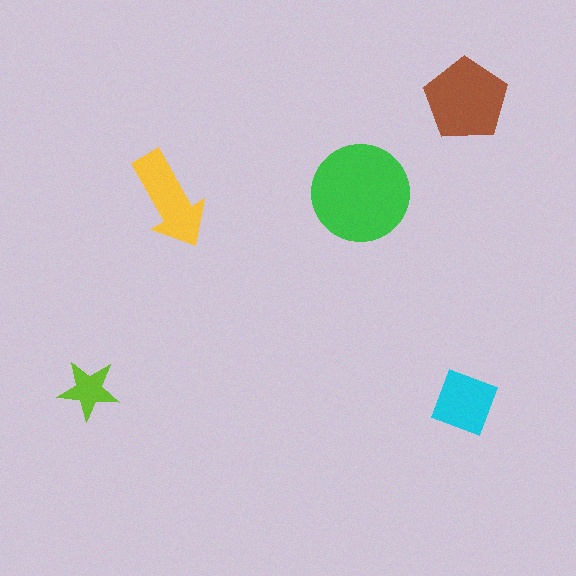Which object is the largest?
The green circle.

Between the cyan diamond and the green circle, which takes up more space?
The green circle.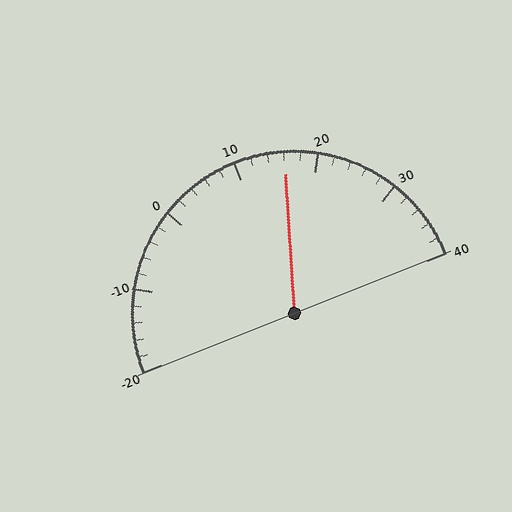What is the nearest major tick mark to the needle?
The nearest major tick mark is 20.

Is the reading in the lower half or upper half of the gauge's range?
The reading is in the upper half of the range (-20 to 40).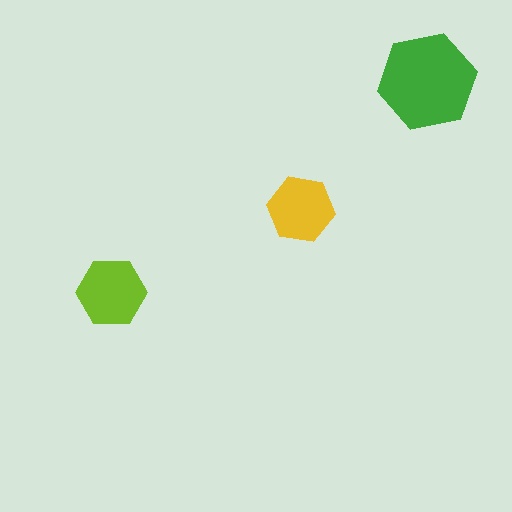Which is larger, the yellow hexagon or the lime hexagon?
The lime one.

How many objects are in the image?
There are 3 objects in the image.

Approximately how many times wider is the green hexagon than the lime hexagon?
About 1.5 times wider.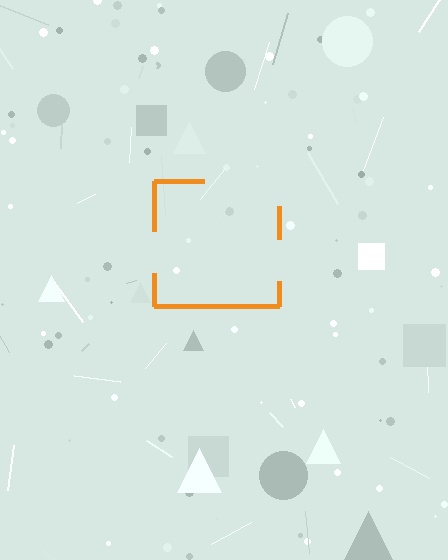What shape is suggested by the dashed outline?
The dashed outline suggests a square.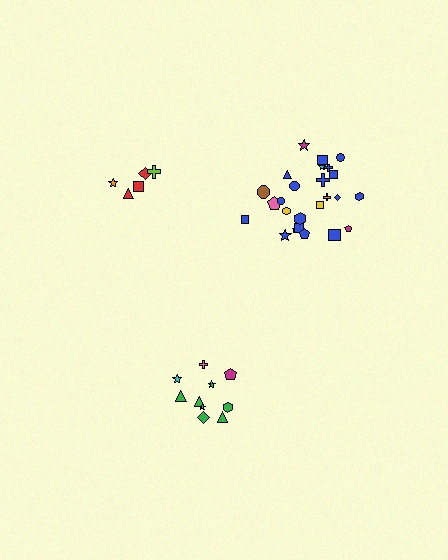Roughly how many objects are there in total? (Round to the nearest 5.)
Roughly 40 objects in total.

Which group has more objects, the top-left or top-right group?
The top-right group.